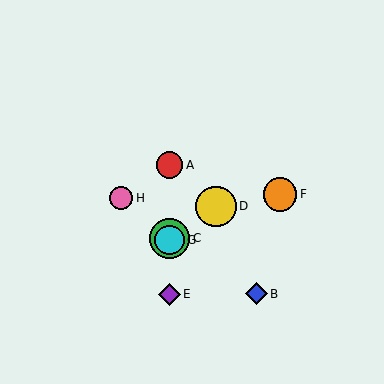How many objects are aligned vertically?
4 objects (A, C, E, G) are aligned vertically.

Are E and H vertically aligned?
No, E is at x≈169 and H is at x≈121.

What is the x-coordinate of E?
Object E is at x≈169.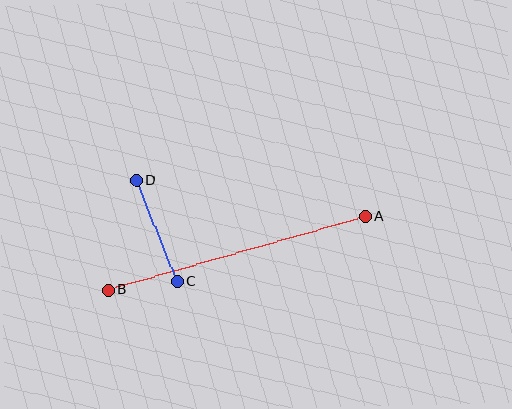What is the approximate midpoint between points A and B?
The midpoint is at approximately (237, 253) pixels.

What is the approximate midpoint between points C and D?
The midpoint is at approximately (157, 231) pixels.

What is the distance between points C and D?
The distance is approximately 109 pixels.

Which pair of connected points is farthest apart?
Points A and B are farthest apart.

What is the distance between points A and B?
The distance is approximately 268 pixels.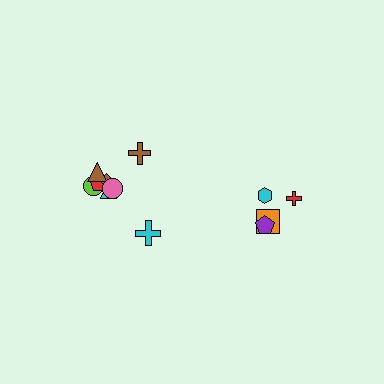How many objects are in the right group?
There are 4 objects.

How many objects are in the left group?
There are 8 objects.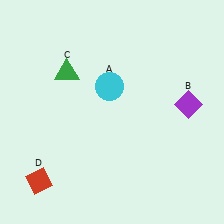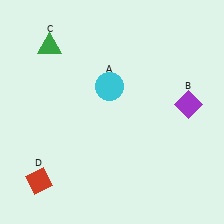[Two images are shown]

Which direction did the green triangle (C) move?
The green triangle (C) moved up.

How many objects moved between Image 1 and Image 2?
1 object moved between the two images.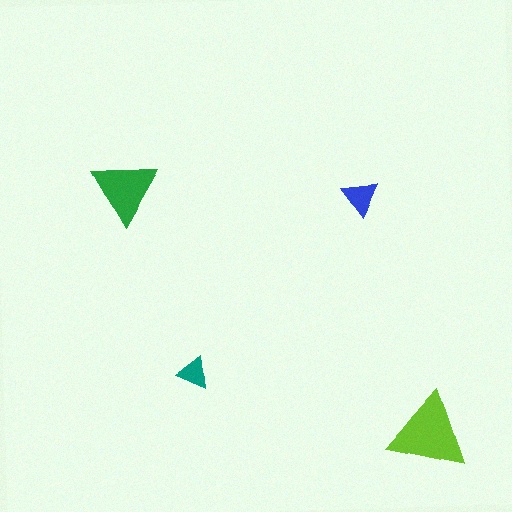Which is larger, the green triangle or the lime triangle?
The lime one.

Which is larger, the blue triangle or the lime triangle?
The lime one.